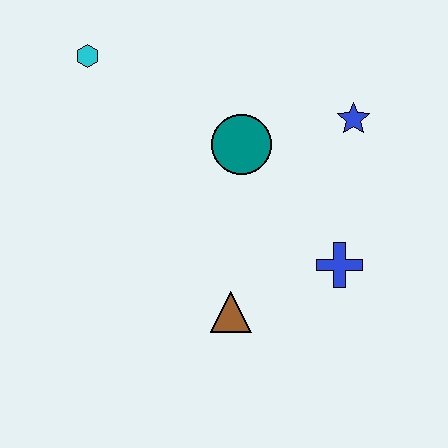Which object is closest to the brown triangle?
The blue cross is closest to the brown triangle.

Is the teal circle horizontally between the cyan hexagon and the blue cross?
Yes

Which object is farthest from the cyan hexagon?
The blue cross is farthest from the cyan hexagon.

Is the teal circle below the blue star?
Yes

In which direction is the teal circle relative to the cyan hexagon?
The teal circle is to the right of the cyan hexagon.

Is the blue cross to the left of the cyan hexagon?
No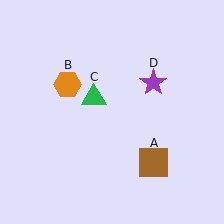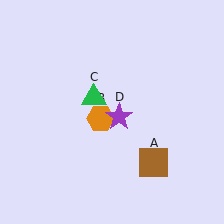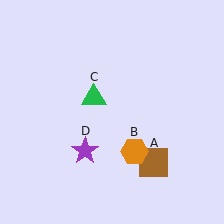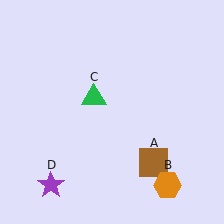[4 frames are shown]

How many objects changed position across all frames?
2 objects changed position: orange hexagon (object B), purple star (object D).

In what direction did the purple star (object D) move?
The purple star (object D) moved down and to the left.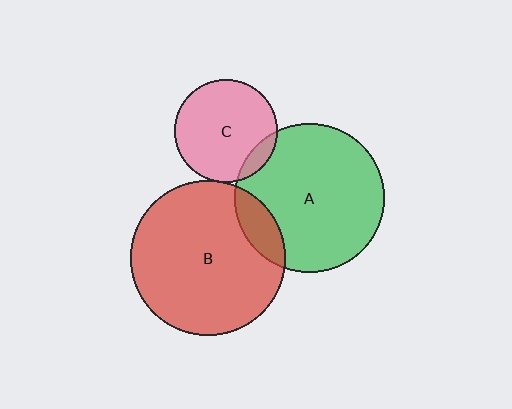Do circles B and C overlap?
Yes.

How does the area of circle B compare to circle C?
Approximately 2.3 times.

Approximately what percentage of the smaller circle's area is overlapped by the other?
Approximately 5%.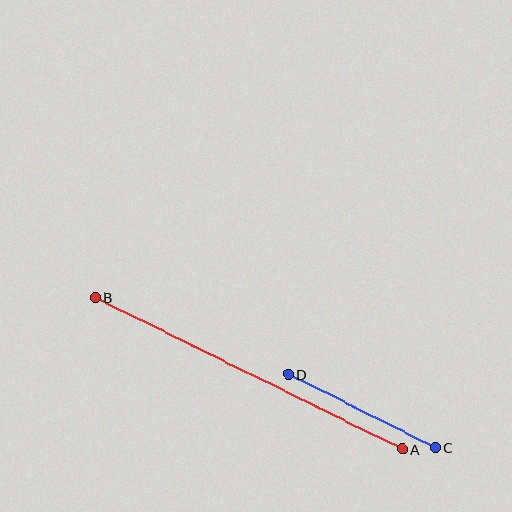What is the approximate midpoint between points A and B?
The midpoint is at approximately (249, 373) pixels.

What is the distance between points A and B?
The distance is approximately 342 pixels.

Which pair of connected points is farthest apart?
Points A and B are farthest apart.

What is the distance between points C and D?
The distance is approximately 164 pixels.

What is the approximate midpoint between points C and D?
The midpoint is at approximately (362, 411) pixels.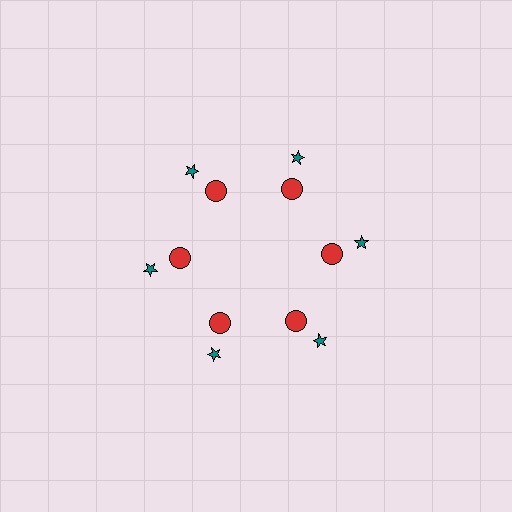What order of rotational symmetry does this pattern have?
This pattern has 6-fold rotational symmetry.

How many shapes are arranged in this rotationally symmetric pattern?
There are 12 shapes, arranged in 6 groups of 2.